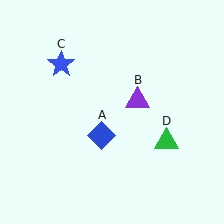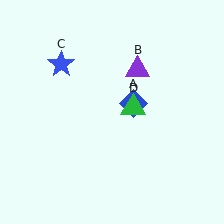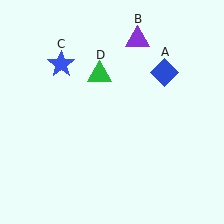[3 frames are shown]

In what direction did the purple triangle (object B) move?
The purple triangle (object B) moved up.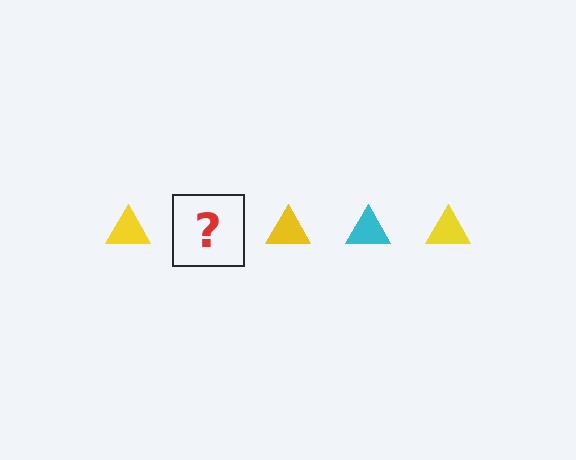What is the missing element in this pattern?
The missing element is a cyan triangle.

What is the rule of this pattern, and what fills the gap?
The rule is that the pattern cycles through yellow, cyan triangles. The gap should be filled with a cyan triangle.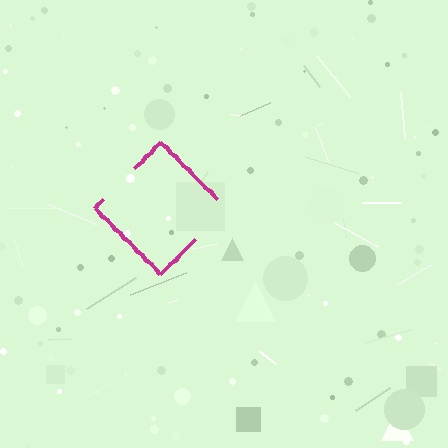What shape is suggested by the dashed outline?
The dashed outline suggests a diamond.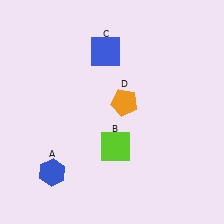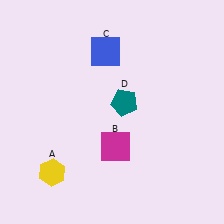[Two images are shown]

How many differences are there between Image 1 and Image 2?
There are 3 differences between the two images.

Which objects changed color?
A changed from blue to yellow. B changed from lime to magenta. D changed from orange to teal.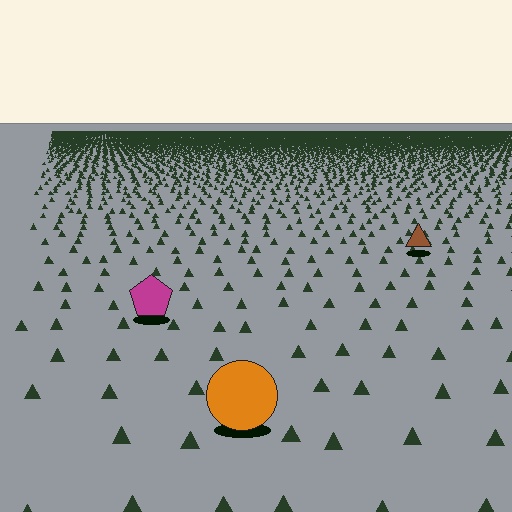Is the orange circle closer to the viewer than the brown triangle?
Yes. The orange circle is closer — you can tell from the texture gradient: the ground texture is coarser near it.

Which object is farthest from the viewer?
The brown triangle is farthest from the viewer. It appears smaller and the ground texture around it is denser.